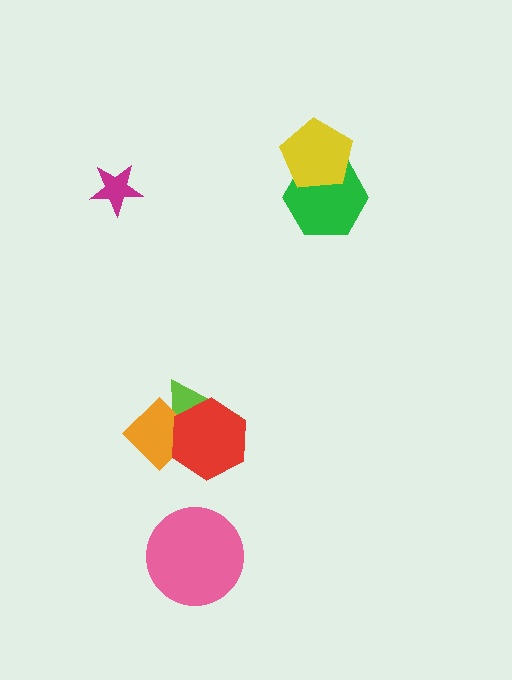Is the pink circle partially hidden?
No, no other shape covers it.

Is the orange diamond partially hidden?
Yes, it is partially covered by another shape.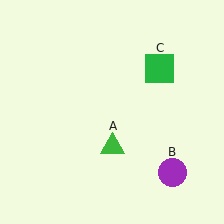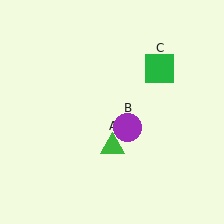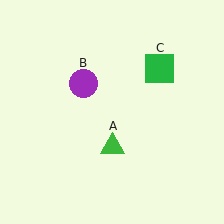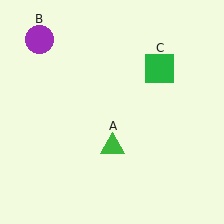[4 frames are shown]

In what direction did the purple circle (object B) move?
The purple circle (object B) moved up and to the left.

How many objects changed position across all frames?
1 object changed position: purple circle (object B).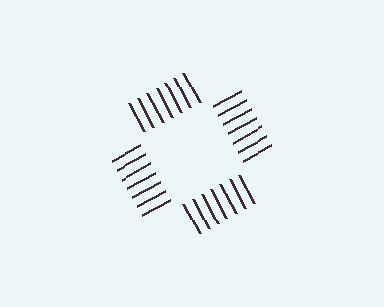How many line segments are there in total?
28 — 7 along each of the 4 edges.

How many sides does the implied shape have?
4 sides — the line-ends trace a square.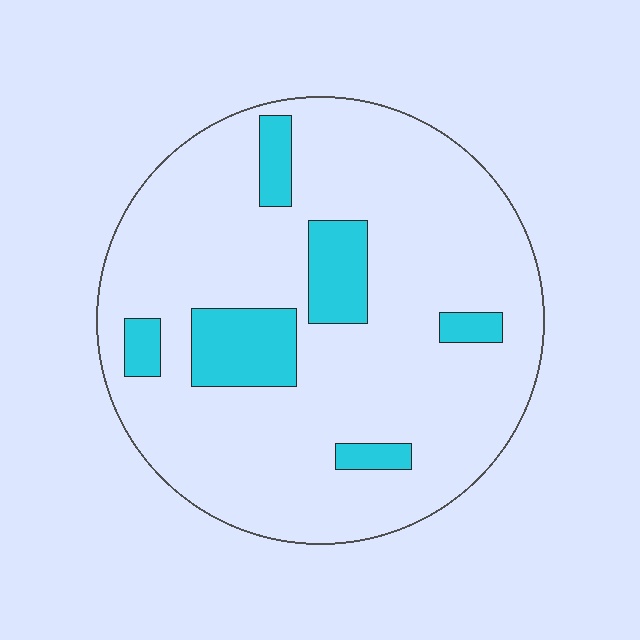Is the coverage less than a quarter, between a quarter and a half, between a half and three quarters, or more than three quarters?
Less than a quarter.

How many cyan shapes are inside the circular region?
6.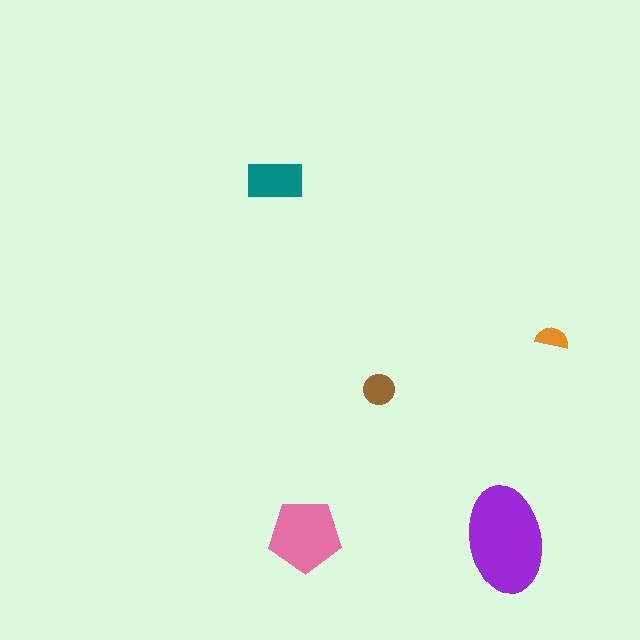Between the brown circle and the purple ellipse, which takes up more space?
The purple ellipse.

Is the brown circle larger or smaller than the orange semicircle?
Larger.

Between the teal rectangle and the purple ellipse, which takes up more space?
The purple ellipse.